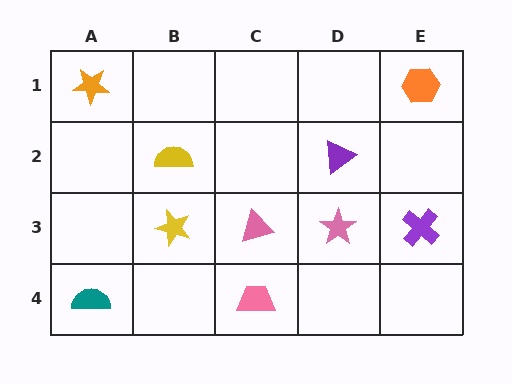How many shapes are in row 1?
2 shapes.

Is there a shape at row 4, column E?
No, that cell is empty.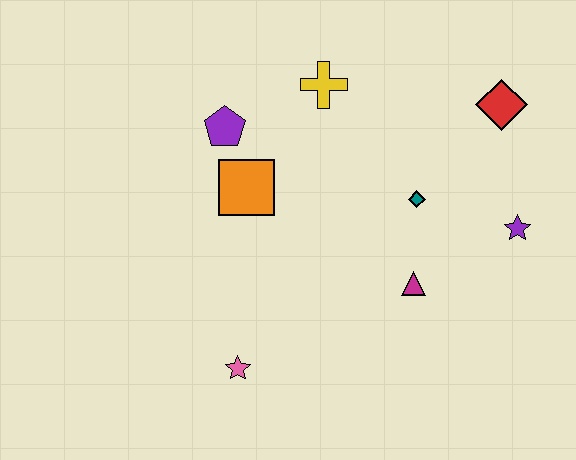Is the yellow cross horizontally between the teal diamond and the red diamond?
No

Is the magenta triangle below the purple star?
Yes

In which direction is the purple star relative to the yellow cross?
The purple star is to the right of the yellow cross.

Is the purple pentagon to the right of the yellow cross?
No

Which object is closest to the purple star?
The teal diamond is closest to the purple star.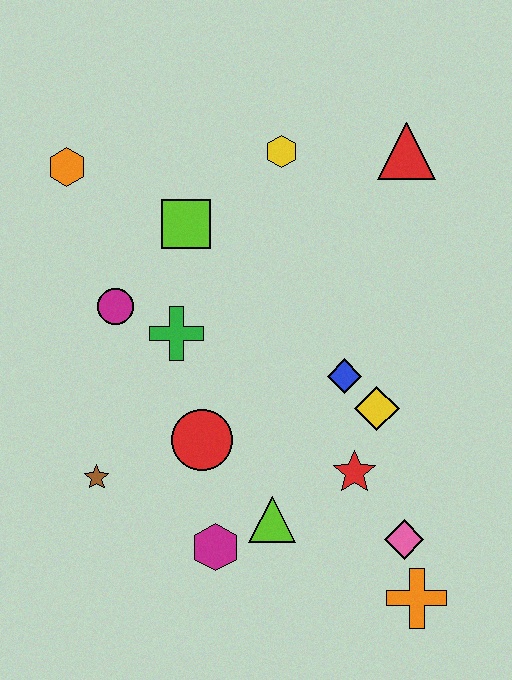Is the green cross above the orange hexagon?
No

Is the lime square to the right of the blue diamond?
No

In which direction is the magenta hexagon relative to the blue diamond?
The magenta hexagon is below the blue diamond.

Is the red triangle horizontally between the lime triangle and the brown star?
No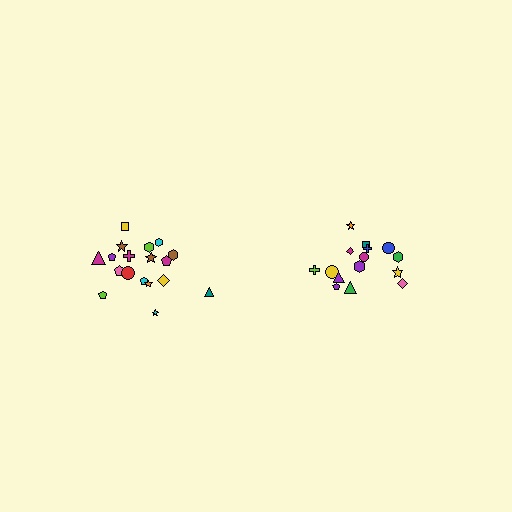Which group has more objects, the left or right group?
The left group.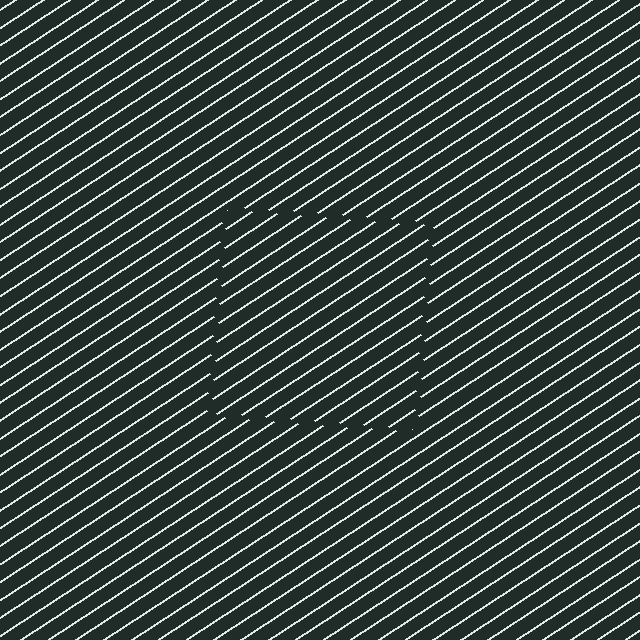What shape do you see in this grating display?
An illusory square. The interior of the shape contains the same grating, shifted by half a period — the contour is defined by the phase discontinuity where line-ends from the inner and outer gratings abut.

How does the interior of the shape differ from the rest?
The interior of the shape contains the same grating, shifted by half a period — the contour is defined by the phase discontinuity where line-ends from the inner and outer gratings abut.